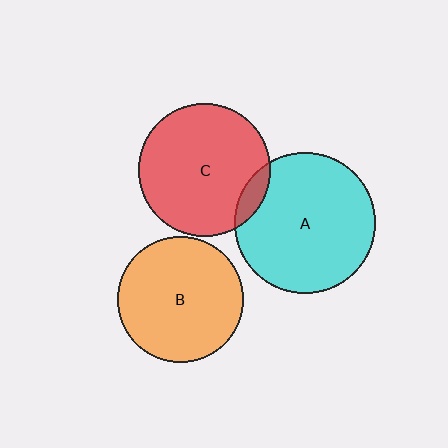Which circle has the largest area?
Circle A (cyan).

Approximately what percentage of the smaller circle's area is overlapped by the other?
Approximately 10%.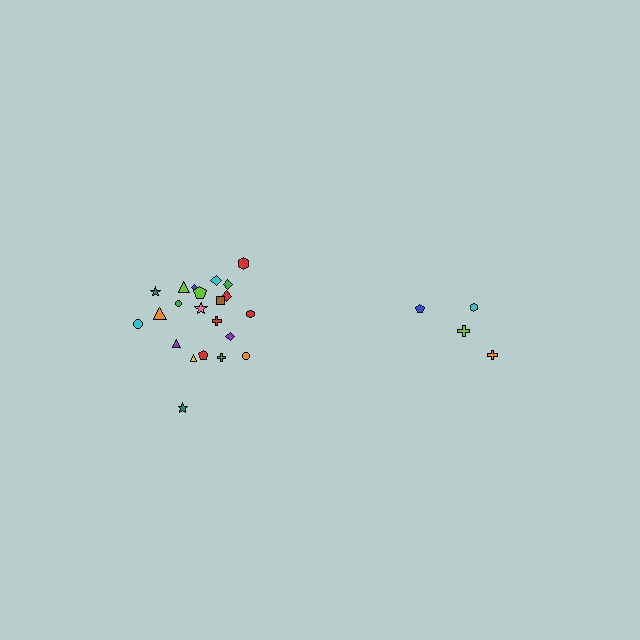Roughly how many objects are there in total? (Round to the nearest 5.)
Roughly 25 objects in total.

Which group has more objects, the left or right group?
The left group.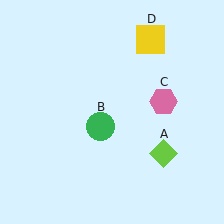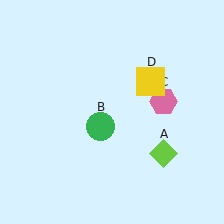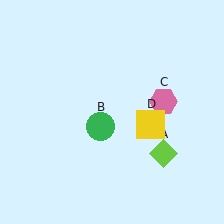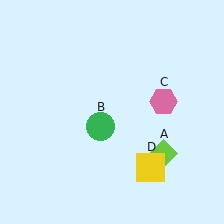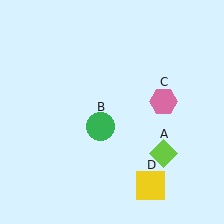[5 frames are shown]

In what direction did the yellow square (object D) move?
The yellow square (object D) moved down.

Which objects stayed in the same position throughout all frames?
Lime diamond (object A) and green circle (object B) and pink hexagon (object C) remained stationary.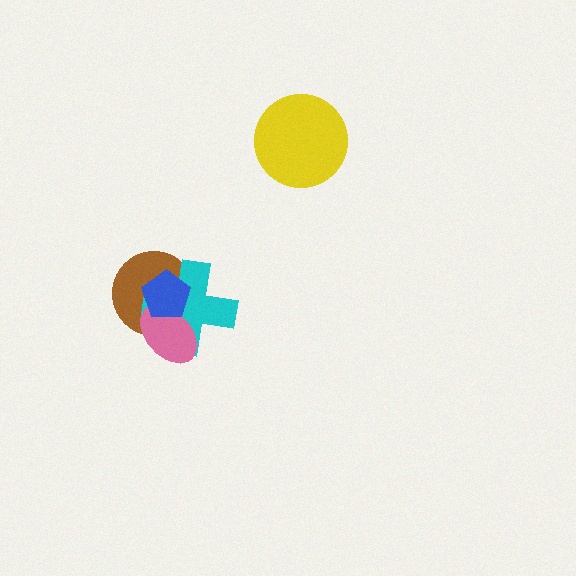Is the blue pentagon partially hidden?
No, no other shape covers it.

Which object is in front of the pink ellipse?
The blue pentagon is in front of the pink ellipse.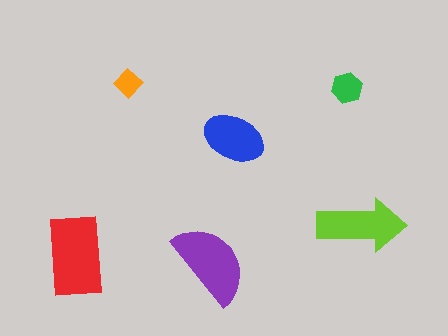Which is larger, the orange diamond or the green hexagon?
The green hexagon.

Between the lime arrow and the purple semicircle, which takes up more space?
The purple semicircle.